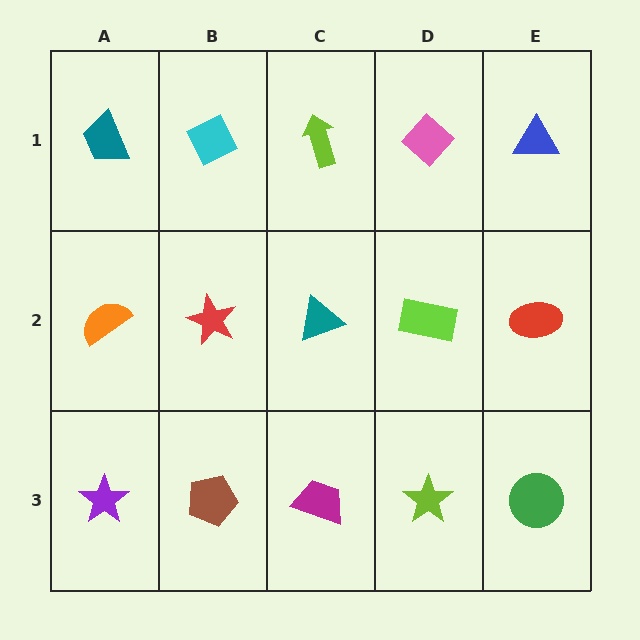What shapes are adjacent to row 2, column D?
A pink diamond (row 1, column D), a lime star (row 3, column D), a teal triangle (row 2, column C), a red ellipse (row 2, column E).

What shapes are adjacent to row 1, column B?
A red star (row 2, column B), a teal trapezoid (row 1, column A), a lime arrow (row 1, column C).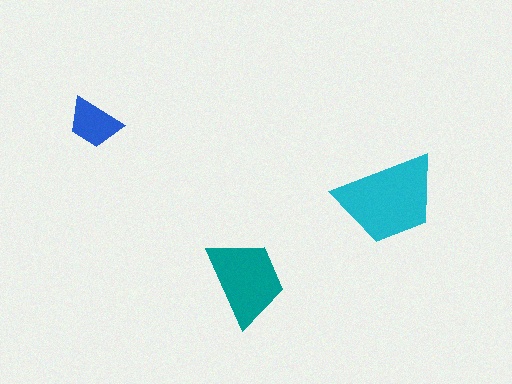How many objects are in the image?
There are 3 objects in the image.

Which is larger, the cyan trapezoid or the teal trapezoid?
The cyan one.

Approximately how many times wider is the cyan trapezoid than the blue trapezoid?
About 2 times wider.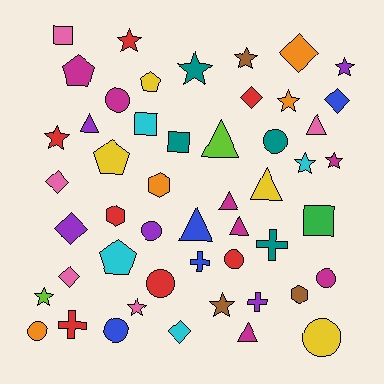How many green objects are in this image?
There is 1 green object.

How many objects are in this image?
There are 50 objects.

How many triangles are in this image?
There are 8 triangles.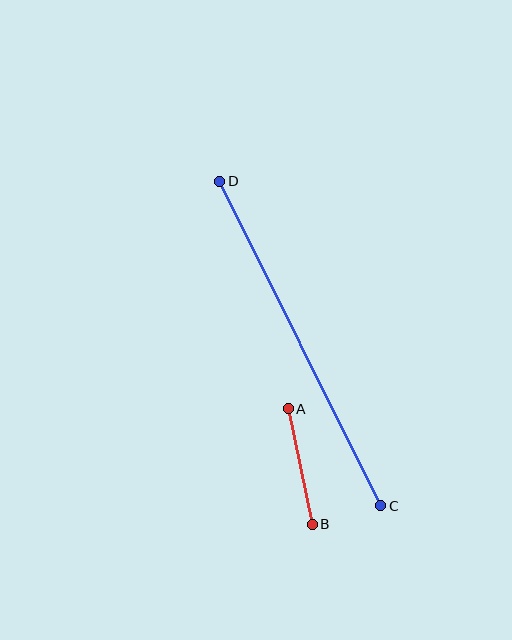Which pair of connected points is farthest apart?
Points C and D are farthest apart.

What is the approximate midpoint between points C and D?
The midpoint is at approximately (300, 343) pixels.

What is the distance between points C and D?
The distance is approximately 362 pixels.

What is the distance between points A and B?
The distance is approximately 118 pixels.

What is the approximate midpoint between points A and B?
The midpoint is at approximately (300, 467) pixels.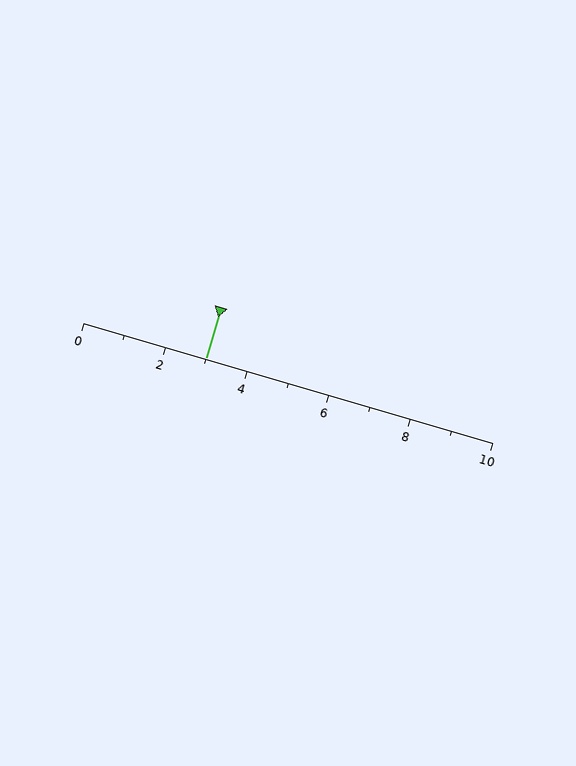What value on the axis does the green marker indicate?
The marker indicates approximately 3.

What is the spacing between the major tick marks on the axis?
The major ticks are spaced 2 apart.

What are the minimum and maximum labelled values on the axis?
The axis runs from 0 to 10.